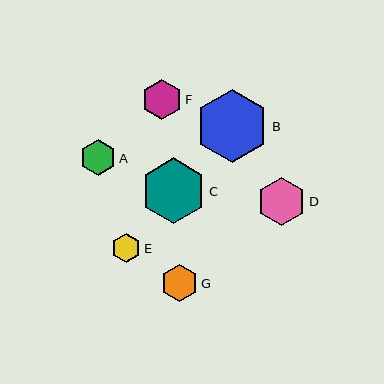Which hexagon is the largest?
Hexagon B is the largest with a size of approximately 73 pixels.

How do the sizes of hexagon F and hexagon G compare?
Hexagon F and hexagon G are approximately the same size.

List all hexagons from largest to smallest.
From largest to smallest: B, C, D, F, G, A, E.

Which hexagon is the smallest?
Hexagon E is the smallest with a size of approximately 29 pixels.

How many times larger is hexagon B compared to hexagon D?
Hexagon B is approximately 1.5 times the size of hexagon D.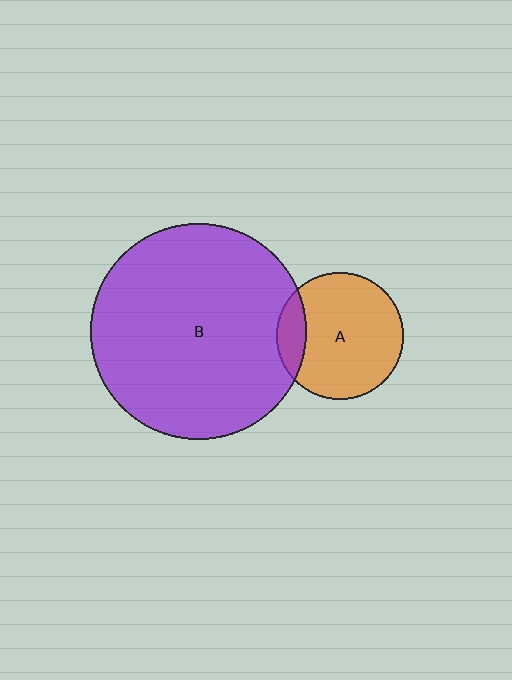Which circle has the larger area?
Circle B (purple).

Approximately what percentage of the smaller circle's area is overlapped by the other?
Approximately 15%.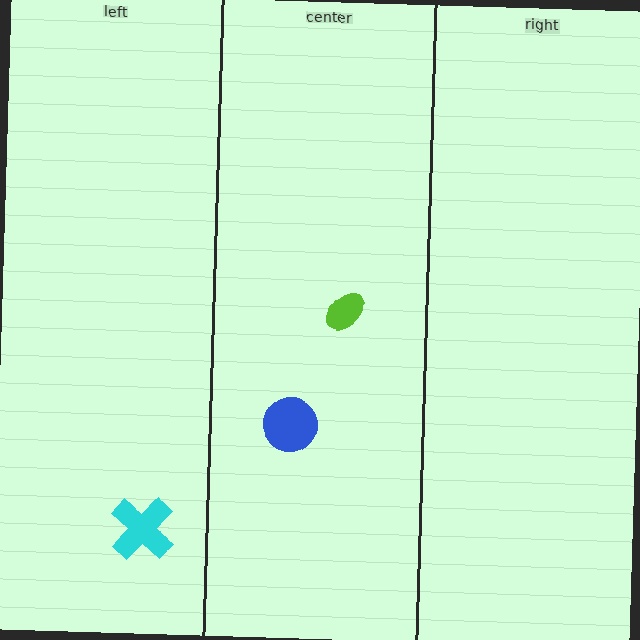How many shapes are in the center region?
2.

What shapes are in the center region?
The blue circle, the lime ellipse.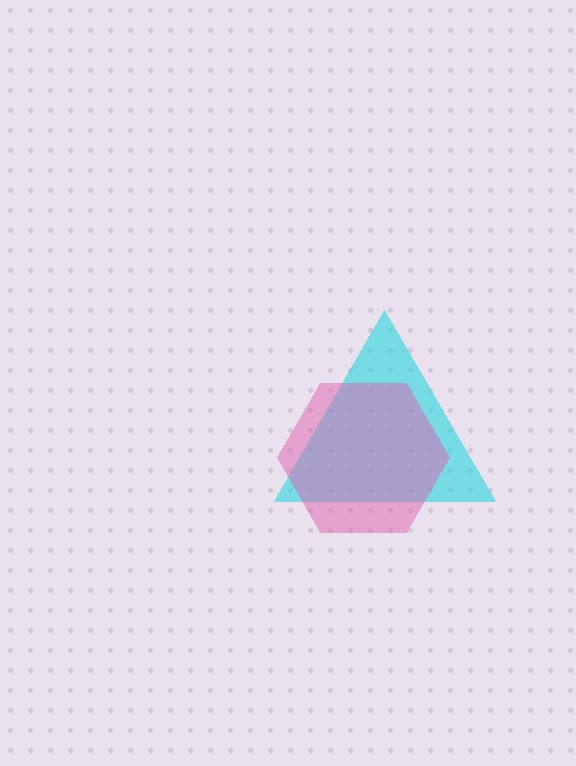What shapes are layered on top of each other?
The layered shapes are: a cyan triangle, a pink hexagon.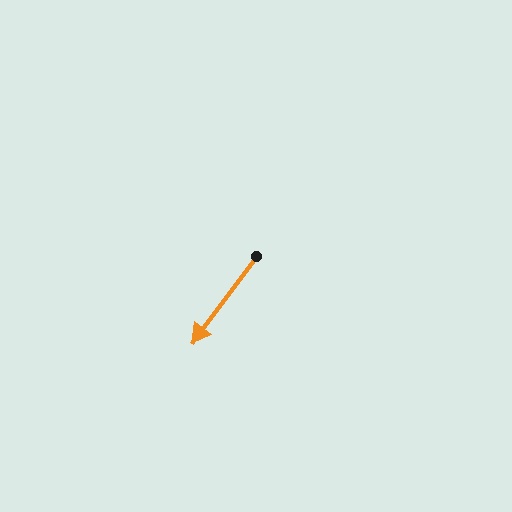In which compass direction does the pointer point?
Southwest.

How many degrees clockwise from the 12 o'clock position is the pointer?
Approximately 216 degrees.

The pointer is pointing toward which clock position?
Roughly 7 o'clock.